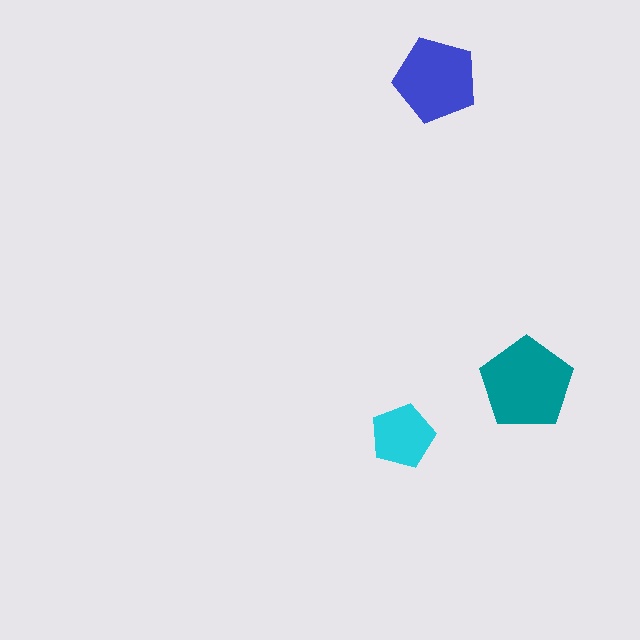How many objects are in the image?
There are 3 objects in the image.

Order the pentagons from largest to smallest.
the teal one, the blue one, the cyan one.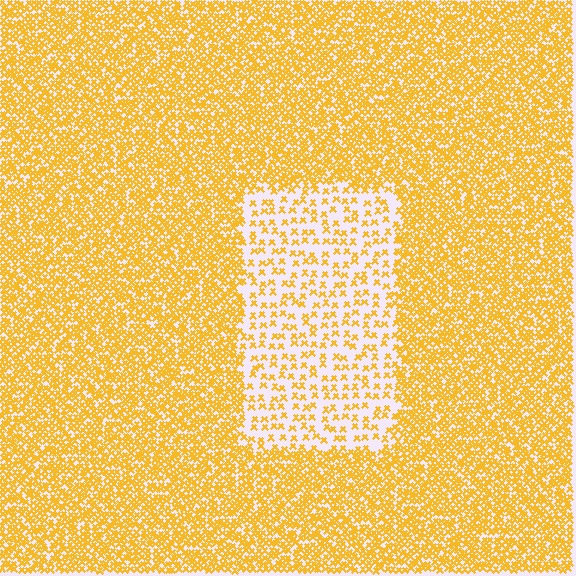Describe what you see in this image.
The image contains small yellow elements arranged at two different densities. A rectangle-shaped region is visible where the elements are less densely packed than the surrounding area.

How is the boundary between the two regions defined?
The boundary is defined by a change in element density (approximately 2.9x ratio). All elements are the same color, size, and shape.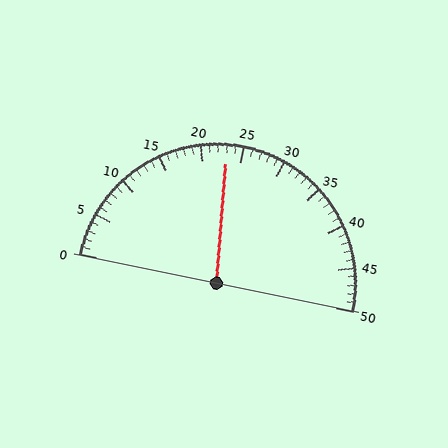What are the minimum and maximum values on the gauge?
The gauge ranges from 0 to 50.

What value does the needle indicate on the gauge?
The needle indicates approximately 23.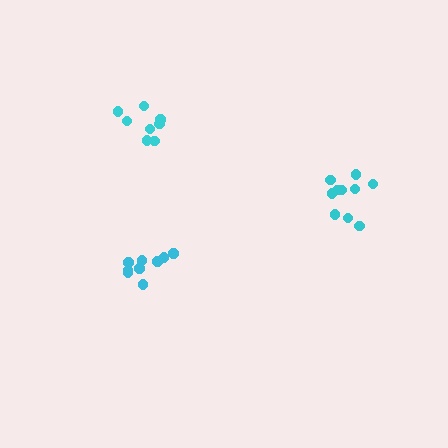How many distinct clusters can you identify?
There are 3 distinct clusters.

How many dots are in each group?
Group 1: 10 dots, Group 2: 8 dots, Group 3: 10 dots (28 total).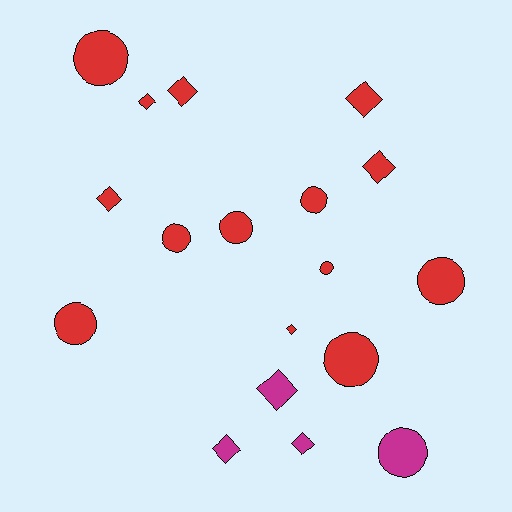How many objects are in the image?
There are 18 objects.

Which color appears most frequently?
Red, with 14 objects.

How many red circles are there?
There are 8 red circles.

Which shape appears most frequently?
Diamond, with 9 objects.